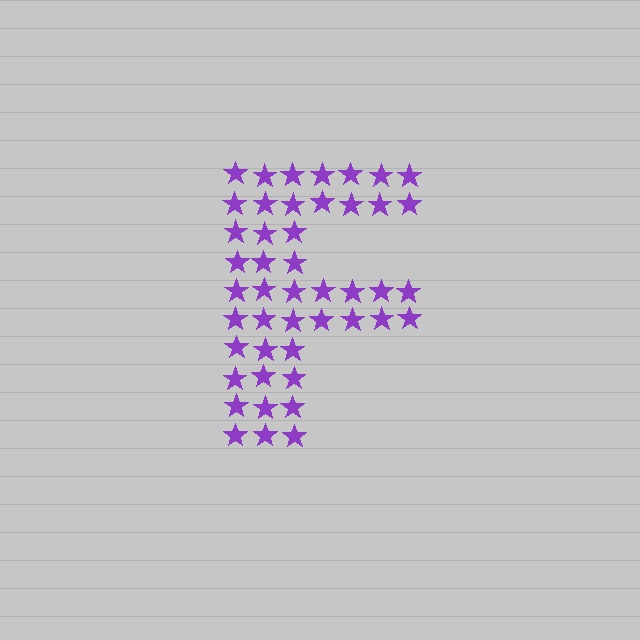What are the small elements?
The small elements are stars.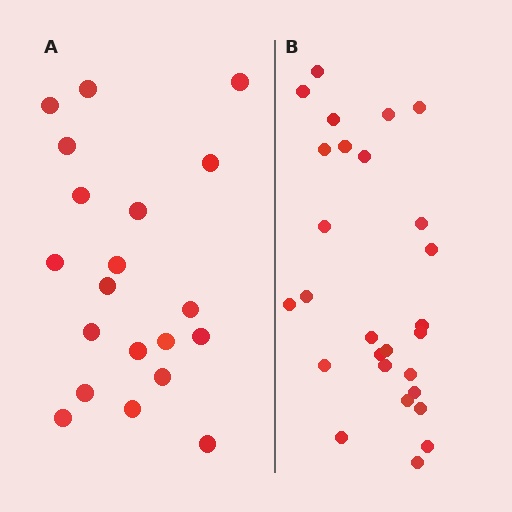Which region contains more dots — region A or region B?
Region B (the right region) has more dots.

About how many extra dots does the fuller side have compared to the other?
Region B has roughly 8 or so more dots than region A.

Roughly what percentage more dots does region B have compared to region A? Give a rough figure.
About 35% more.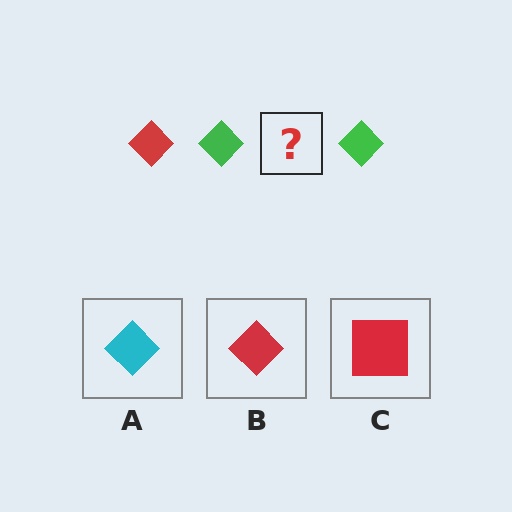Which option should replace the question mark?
Option B.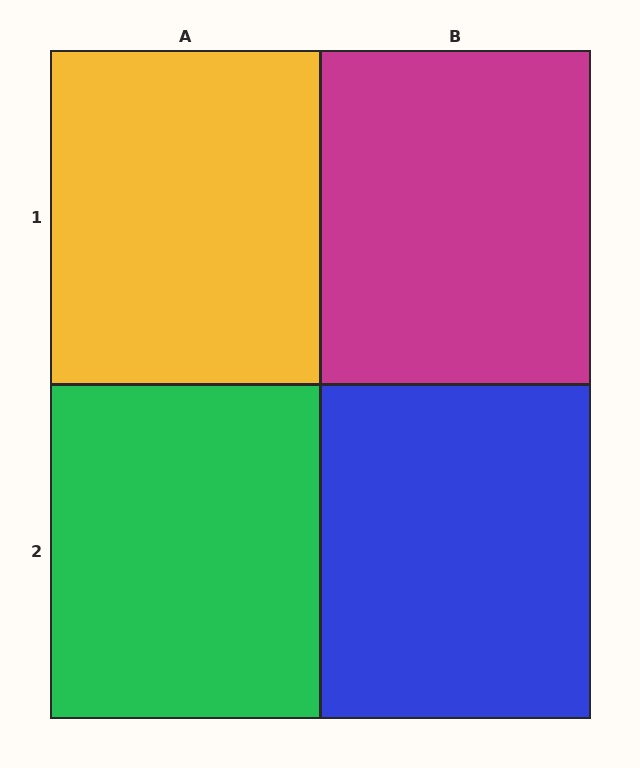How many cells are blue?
1 cell is blue.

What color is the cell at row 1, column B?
Magenta.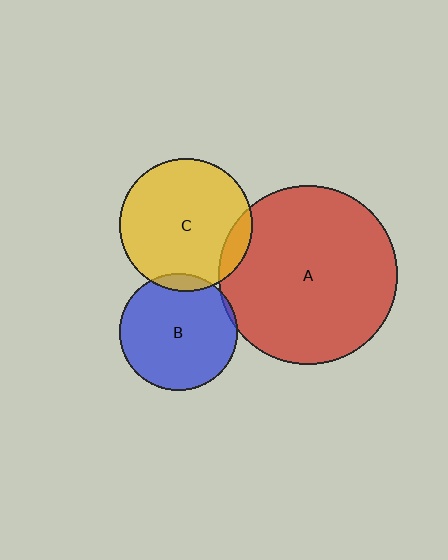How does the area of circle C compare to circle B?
Approximately 1.3 times.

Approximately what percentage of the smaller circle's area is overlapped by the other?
Approximately 5%.